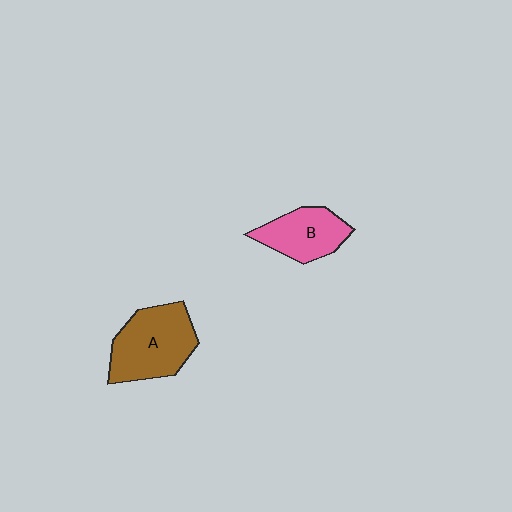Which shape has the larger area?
Shape A (brown).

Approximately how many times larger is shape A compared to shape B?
Approximately 1.4 times.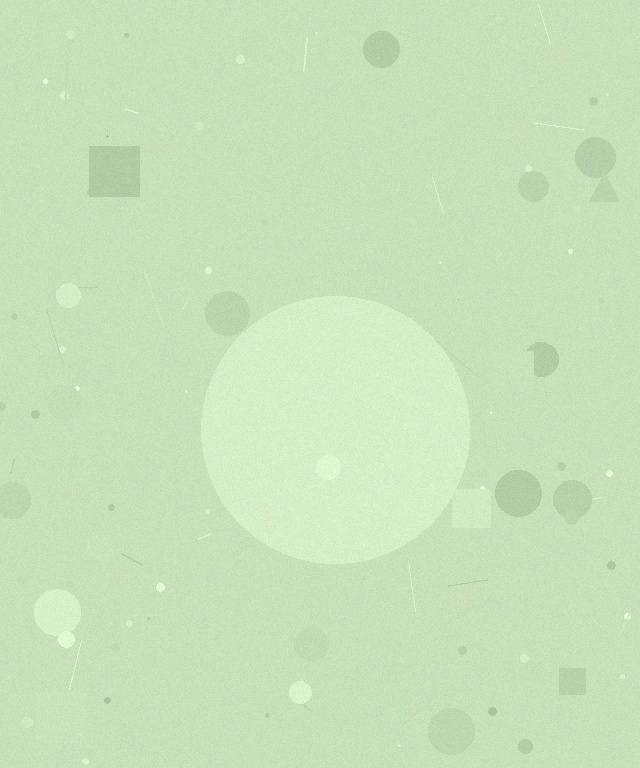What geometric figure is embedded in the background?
A circle is embedded in the background.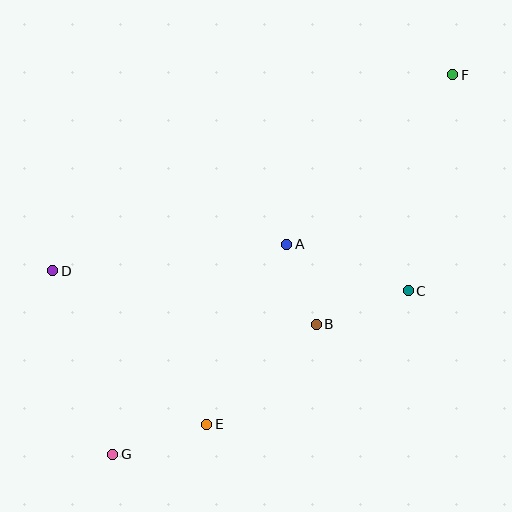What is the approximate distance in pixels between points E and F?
The distance between E and F is approximately 428 pixels.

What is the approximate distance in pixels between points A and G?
The distance between A and G is approximately 273 pixels.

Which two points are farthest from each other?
Points F and G are farthest from each other.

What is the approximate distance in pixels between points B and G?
The distance between B and G is approximately 242 pixels.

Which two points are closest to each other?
Points A and B are closest to each other.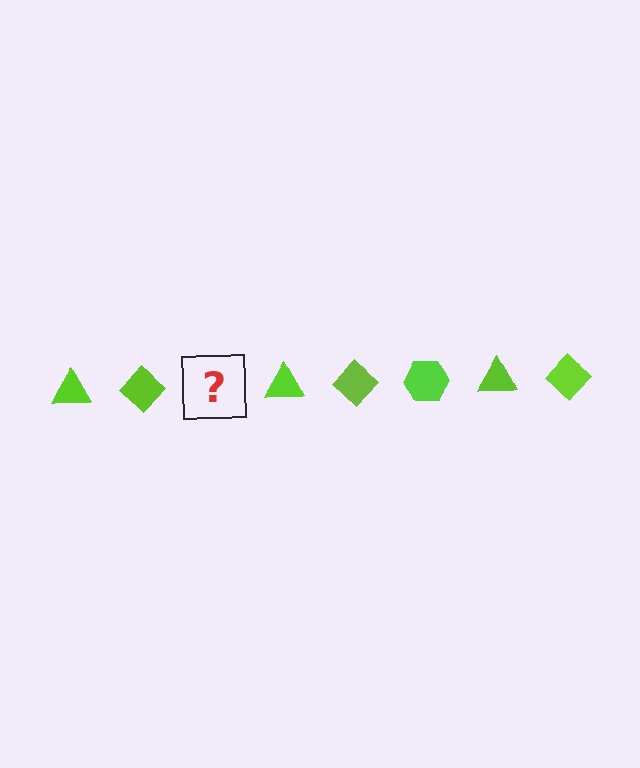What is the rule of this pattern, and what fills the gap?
The rule is that the pattern cycles through triangle, diamond, hexagon shapes in lime. The gap should be filled with a lime hexagon.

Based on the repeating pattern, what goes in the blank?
The blank should be a lime hexagon.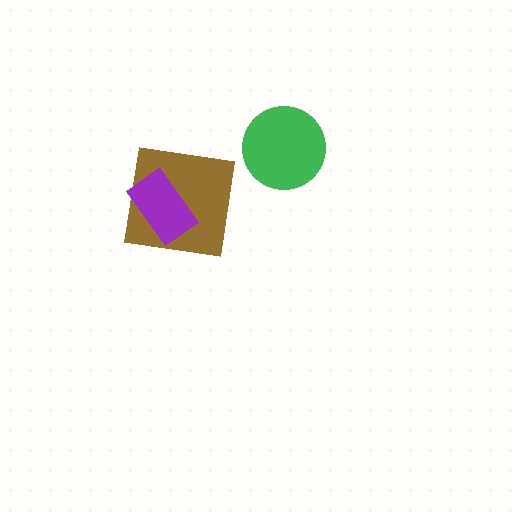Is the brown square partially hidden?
Yes, it is partially covered by another shape.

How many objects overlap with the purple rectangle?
1 object overlaps with the purple rectangle.